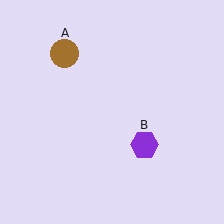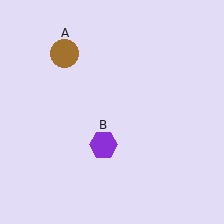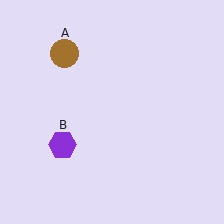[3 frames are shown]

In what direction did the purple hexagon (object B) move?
The purple hexagon (object B) moved left.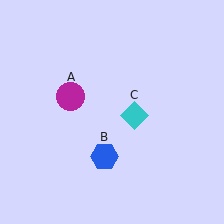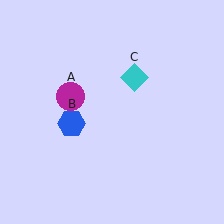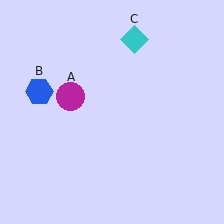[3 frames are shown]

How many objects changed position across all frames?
2 objects changed position: blue hexagon (object B), cyan diamond (object C).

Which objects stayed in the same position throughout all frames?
Magenta circle (object A) remained stationary.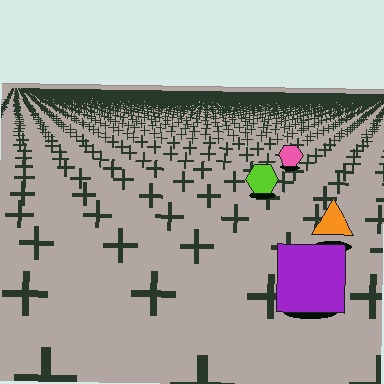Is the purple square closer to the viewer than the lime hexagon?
Yes. The purple square is closer — you can tell from the texture gradient: the ground texture is coarser near it.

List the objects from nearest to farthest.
From nearest to farthest: the purple square, the orange triangle, the lime hexagon, the pink hexagon.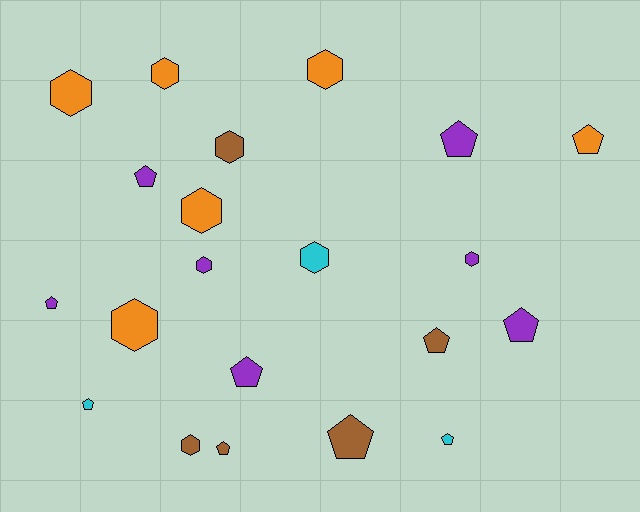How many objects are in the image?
There are 21 objects.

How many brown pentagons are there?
There are 3 brown pentagons.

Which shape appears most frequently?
Pentagon, with 11 objects.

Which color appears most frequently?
Purple, with 7 objects.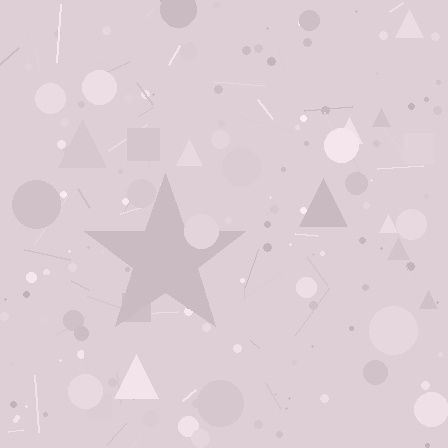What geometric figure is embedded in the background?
A star is embedded in the background.